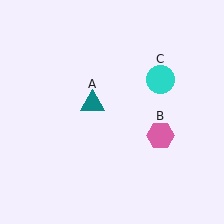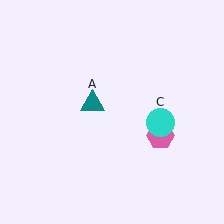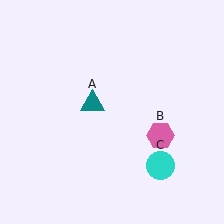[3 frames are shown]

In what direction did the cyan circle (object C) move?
The cyan circle (object C) moved down.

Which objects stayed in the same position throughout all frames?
Teal triangle (object A) and pink hexagon (object B) remained stationary.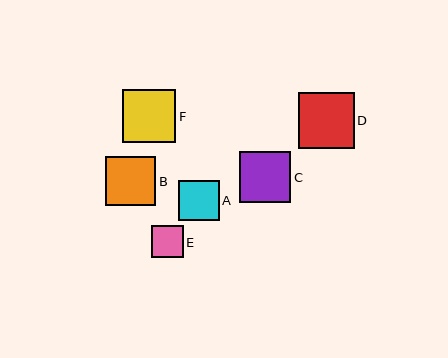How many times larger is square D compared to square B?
Square D is approximately 1.1 times the size of square B.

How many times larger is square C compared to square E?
Square C is approximately 1.6 times the size of square E.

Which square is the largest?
Square D is the largest with a size of approximately 56 pixels.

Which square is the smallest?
Square E is the smallest with a size of approximately 32 pixels.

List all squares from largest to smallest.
From largest to smallest: D, F, C, B, A, E.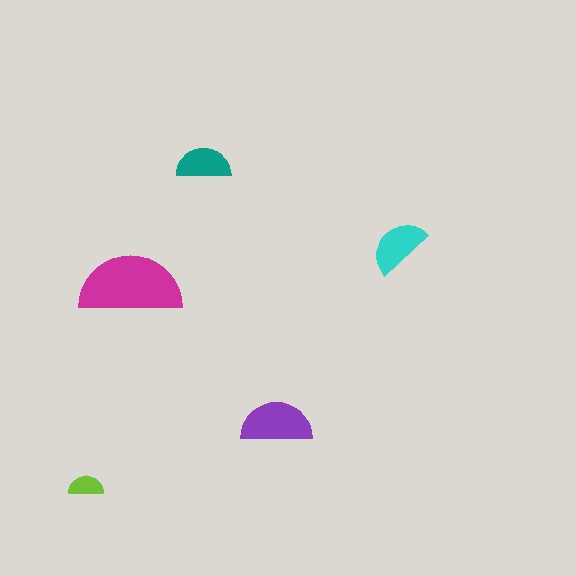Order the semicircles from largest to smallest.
the magenta one, the purple one, the cyan one, the teal one, the lime one.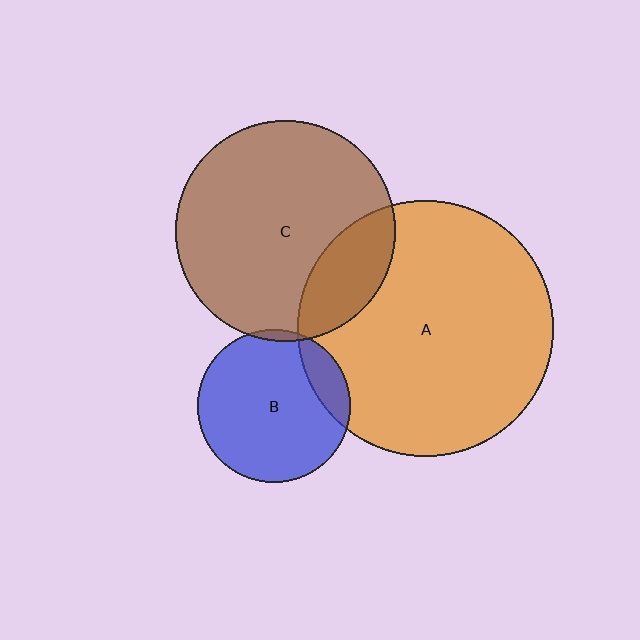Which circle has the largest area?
Circle A (orange).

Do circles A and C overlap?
Yes.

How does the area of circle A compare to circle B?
Approximately 2.8 times.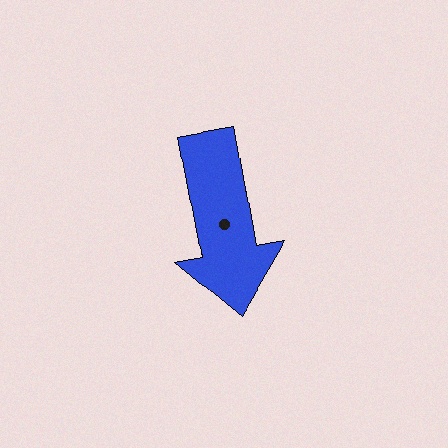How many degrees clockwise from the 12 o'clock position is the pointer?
Approximately 170 degrees.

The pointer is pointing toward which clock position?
Roughly 6 o'clock.